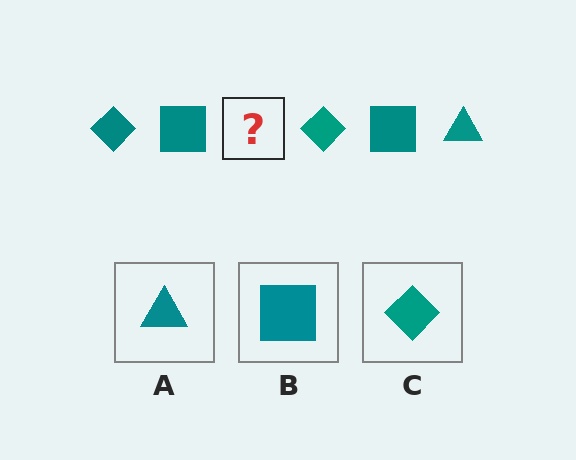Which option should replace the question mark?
Option A.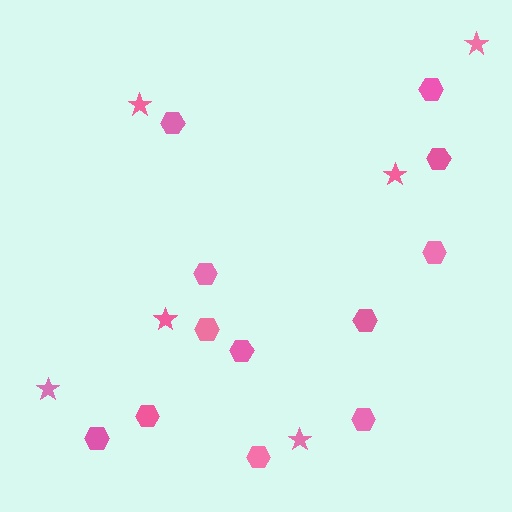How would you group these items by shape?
There are 2 groups: one group of hexagons (12) and one group of stars (6).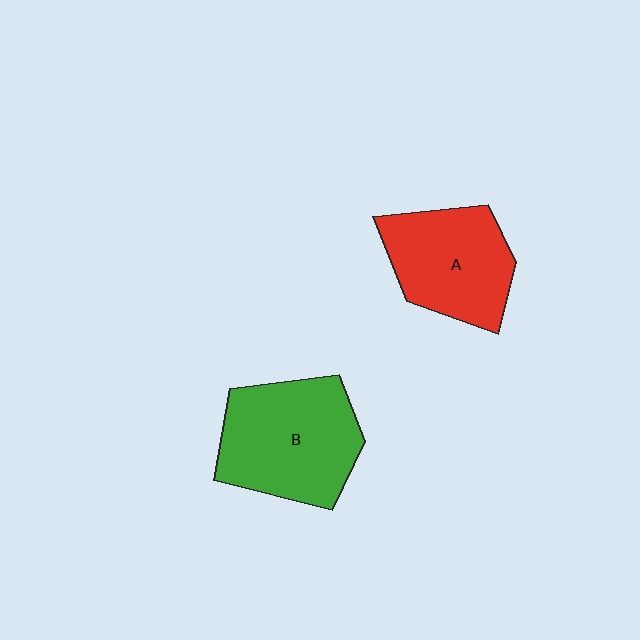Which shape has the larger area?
Shape B (green).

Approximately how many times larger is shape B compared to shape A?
Approximately 1.2 times.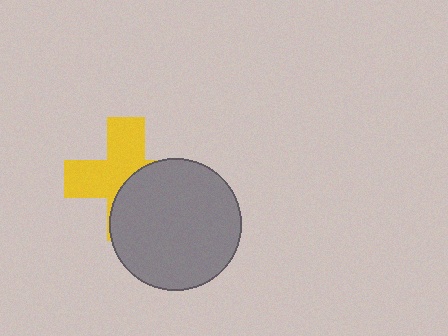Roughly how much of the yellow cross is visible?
About half of it is visible (roughly 54%).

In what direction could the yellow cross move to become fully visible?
The yellow cross could move toward the upper-left. That would shift it out from behind the gray circle entirely.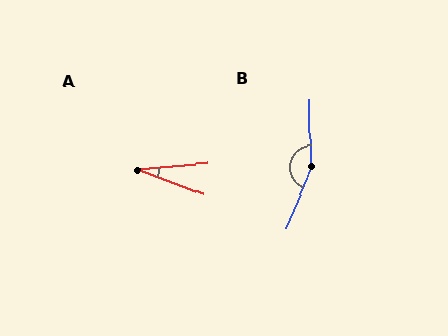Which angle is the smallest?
A, at approximately 26 degrees.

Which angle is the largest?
B, at approximately 157 degrees.